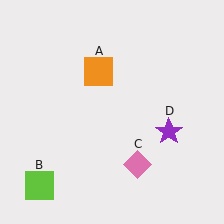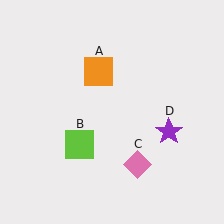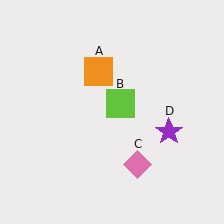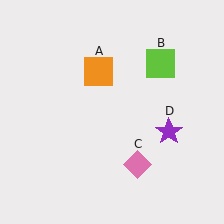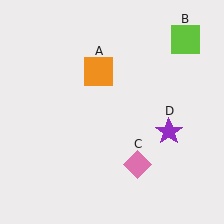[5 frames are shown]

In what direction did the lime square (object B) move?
The lime square (object B) moved up and to the right.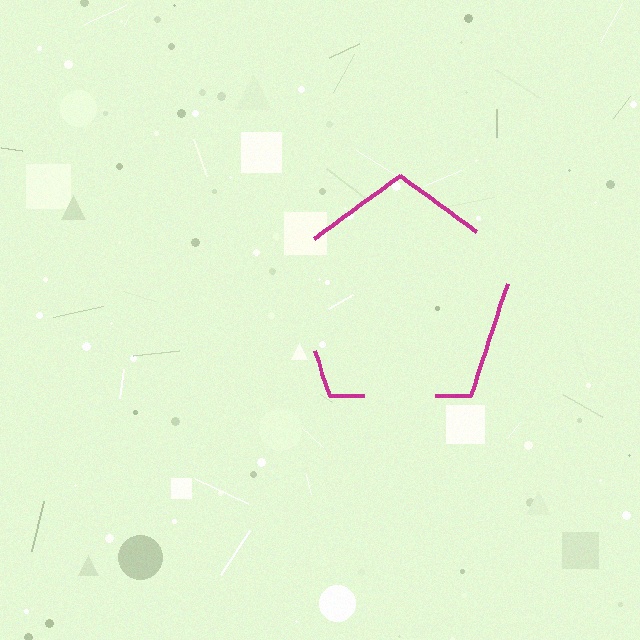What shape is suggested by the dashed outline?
The dashed outline suggests a pentagon.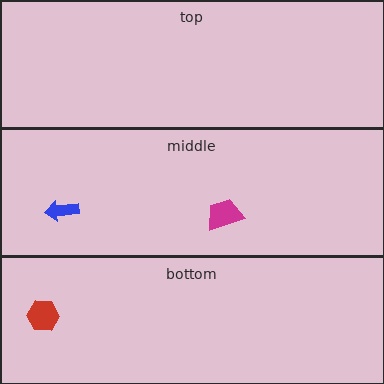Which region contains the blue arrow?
The middle region.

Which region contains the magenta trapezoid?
The middle region.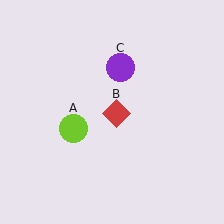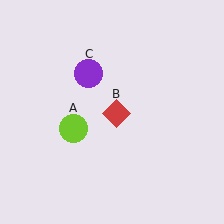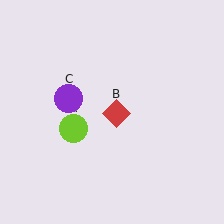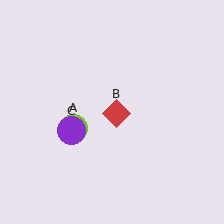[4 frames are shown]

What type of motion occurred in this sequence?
The purple circle (object C) rotated counterclockwise around the center of the scene.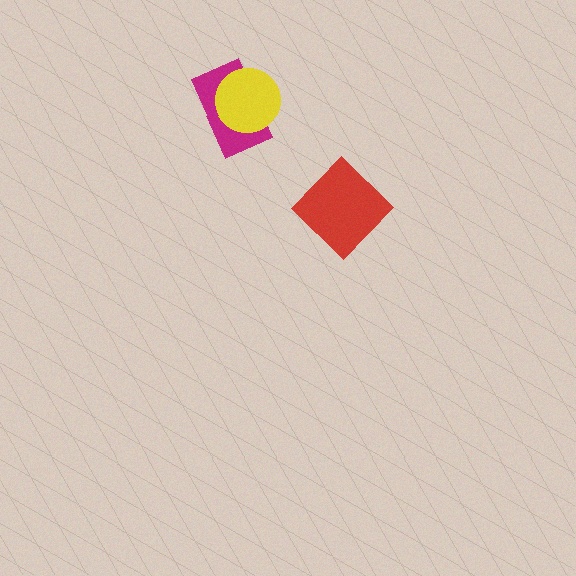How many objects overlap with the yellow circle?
1 object overlaps with the yellow circle.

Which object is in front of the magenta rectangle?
The yellow circle is in front of the magenta rectangle.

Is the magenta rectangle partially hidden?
Yes, it is partially covered by another shape.